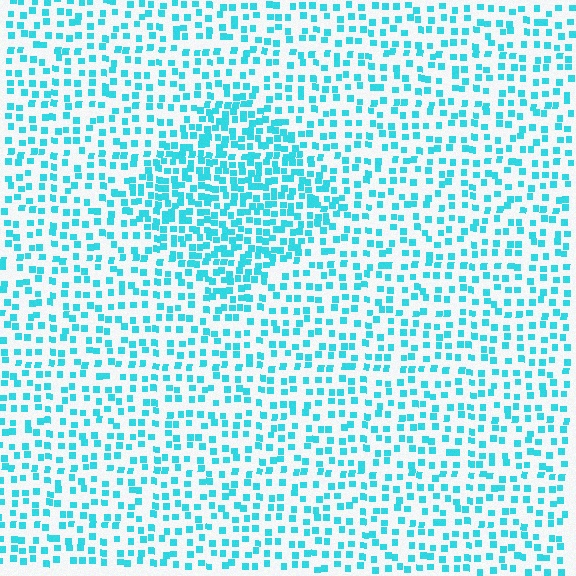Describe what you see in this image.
The image contains small cyan elements arranged at two different densities. A diamond-shaped region is visible where the elements are more densely packed than the surrounding area.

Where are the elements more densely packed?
The elements are more densely packed inside the diamond boundary.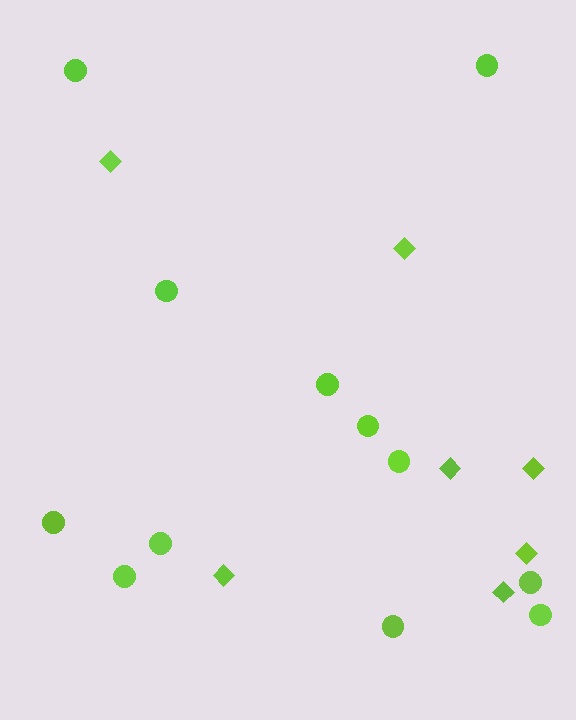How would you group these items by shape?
There are 2 groups: one group of circles (12) and one group of diamonds (7).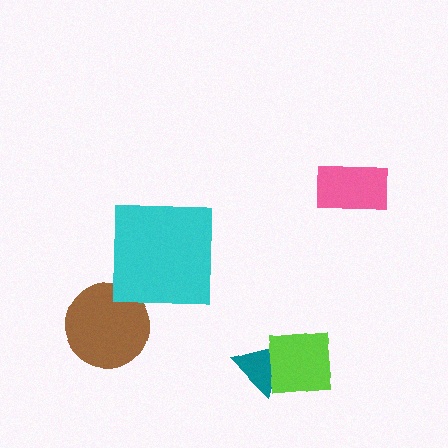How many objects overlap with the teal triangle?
1 object overlaps with the teal triangle.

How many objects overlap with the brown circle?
0 objects overlap with the brown circle.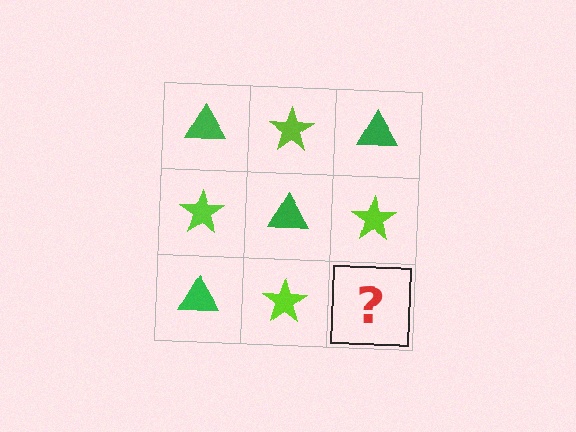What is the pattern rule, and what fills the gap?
The rule is that it alternates green triangle and lime star in a checkerboard pattern. The gap should be filled with a green triangle.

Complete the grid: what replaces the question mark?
The question mark should be replaced with a green triangle.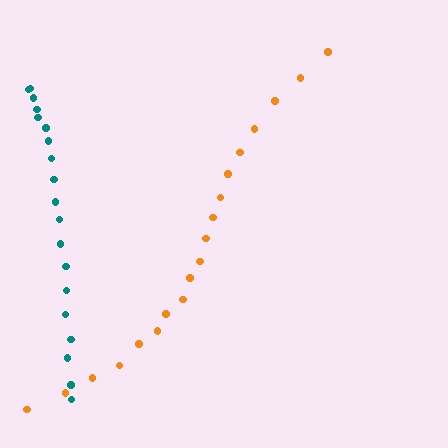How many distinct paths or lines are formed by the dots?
There are 2 distinct paths.